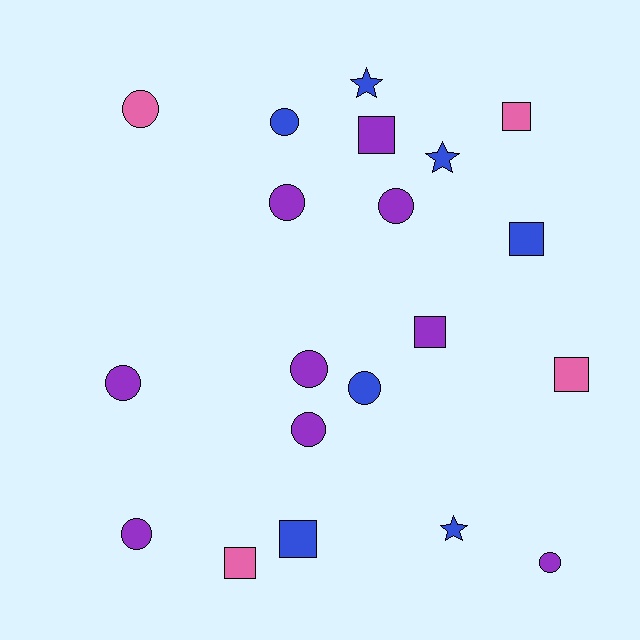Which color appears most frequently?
Purple, with 9 objects.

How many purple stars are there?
There are no purple stars.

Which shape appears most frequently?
Circle, with 10 objects.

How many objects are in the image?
There are 20 objects.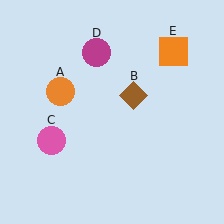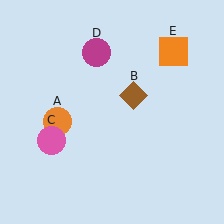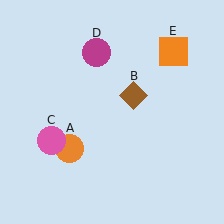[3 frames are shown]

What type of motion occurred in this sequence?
The orange circle (object A) rotated counterclockwise around the center of the scene.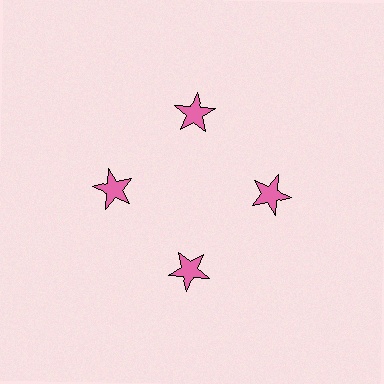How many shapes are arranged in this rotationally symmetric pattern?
There are 4 shapes, arranged in 4 groups of 1.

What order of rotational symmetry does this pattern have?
This pattern has 4-fold rotational symmetry.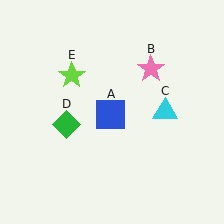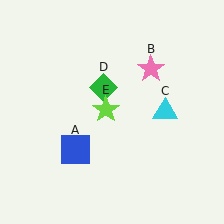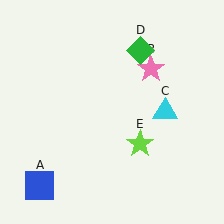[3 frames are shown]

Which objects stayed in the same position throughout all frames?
Pink star (object B) and cyan triangle (object C) remained stationary.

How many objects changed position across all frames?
3 objects changed position: blue square (object A), green diamond (object D), lime star (object E).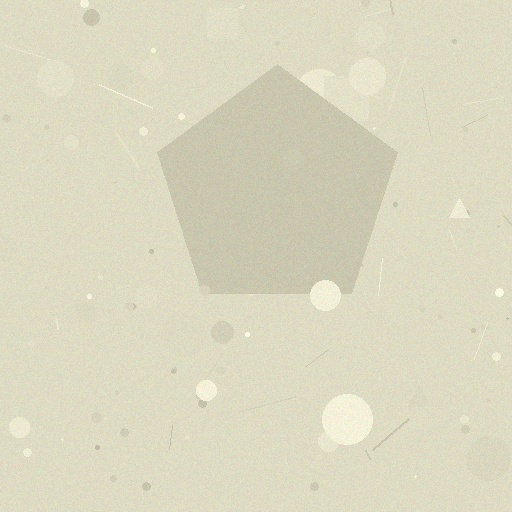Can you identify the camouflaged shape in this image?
The camouflaged shape is a pentagon.